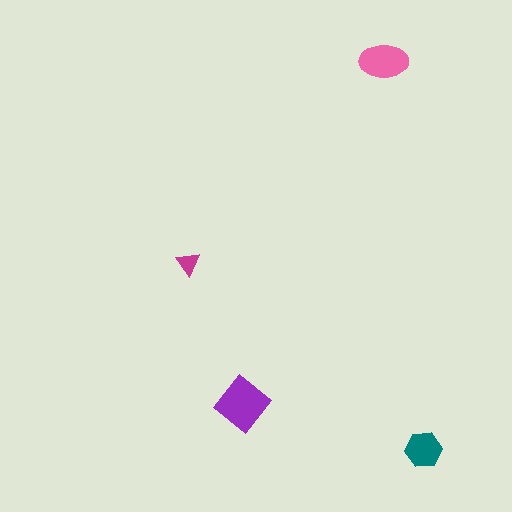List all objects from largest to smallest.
The purple diamond, the pink ellipse, the teal hexagon, the magenta triangle.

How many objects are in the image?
There are 4 objects in the image.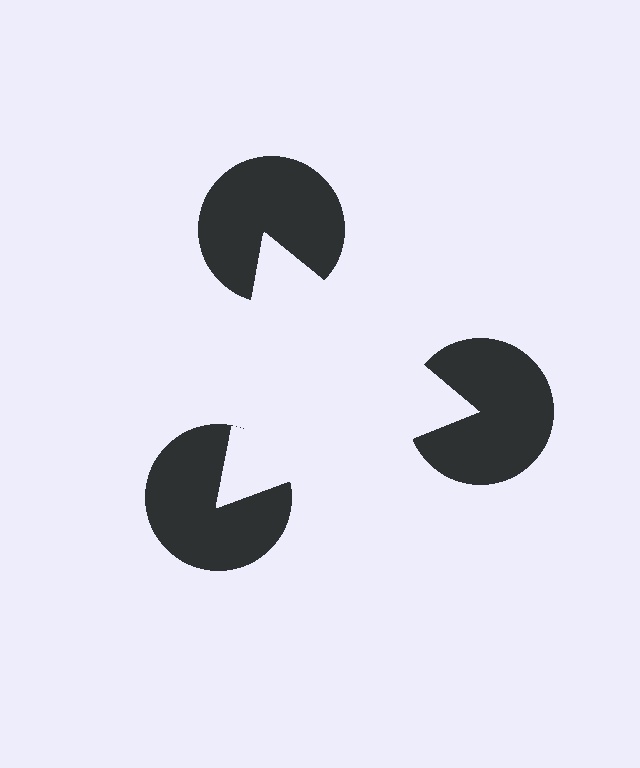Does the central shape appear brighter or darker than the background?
It typically appears slightly brighter than the background, even though no actual brightness change is drawn.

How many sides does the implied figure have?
3 sides.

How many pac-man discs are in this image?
There are 3 — one at each vertex of the illusory triangle.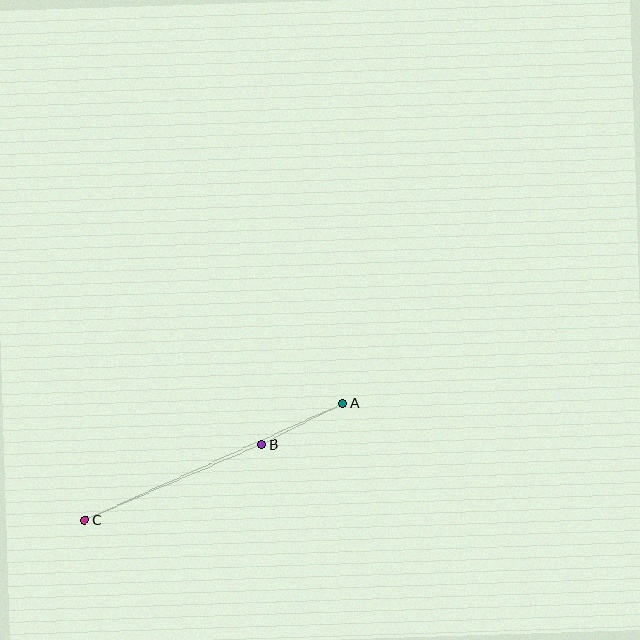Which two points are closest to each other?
Points A and B are closest to each other.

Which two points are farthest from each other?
Points A and C are farthest from each other.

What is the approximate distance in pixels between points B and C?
The distance between B and C is approximately 192 pixels.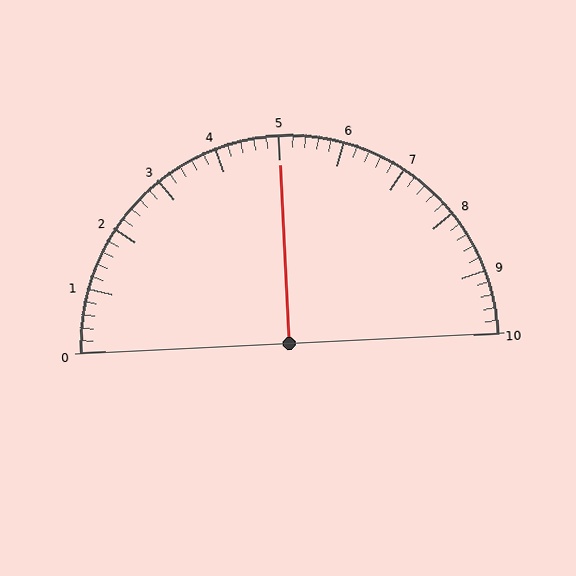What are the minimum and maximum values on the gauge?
The gauge ranges from 0 to 10.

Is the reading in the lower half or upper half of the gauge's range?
The reading is in the upper half of the range (0 to 10).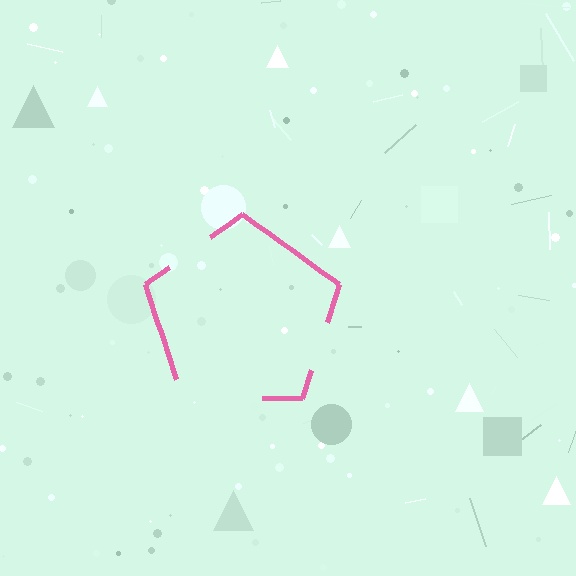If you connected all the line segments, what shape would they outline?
They would outline a pentagon.